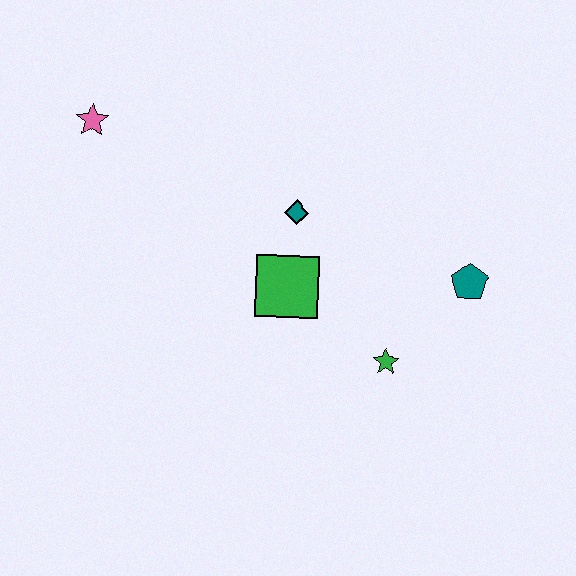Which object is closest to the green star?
The teal pentagon is closest to the green star.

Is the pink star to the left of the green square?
Yes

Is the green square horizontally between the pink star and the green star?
Yes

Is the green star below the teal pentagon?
Yes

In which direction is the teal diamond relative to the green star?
The teal diamond is above the green star.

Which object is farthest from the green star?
The pink star is farthest from the green star.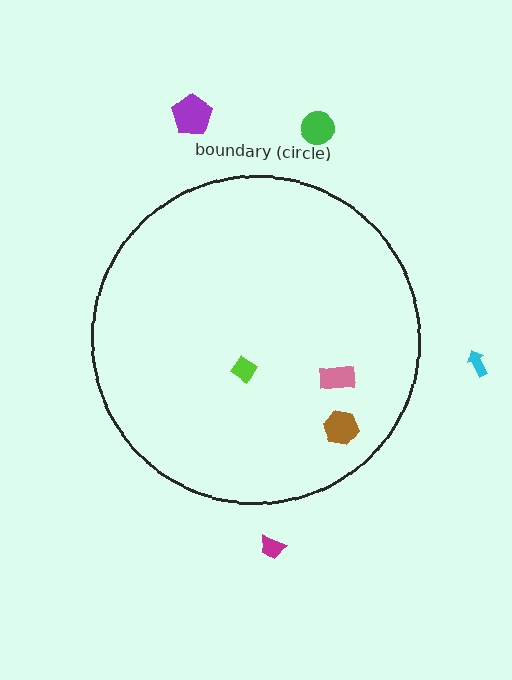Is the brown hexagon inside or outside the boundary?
Inside.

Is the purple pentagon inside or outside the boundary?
Outside.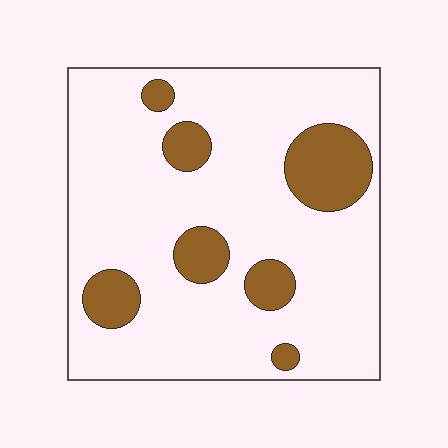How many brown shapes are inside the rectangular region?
7.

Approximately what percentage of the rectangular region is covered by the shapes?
Approximately 15%.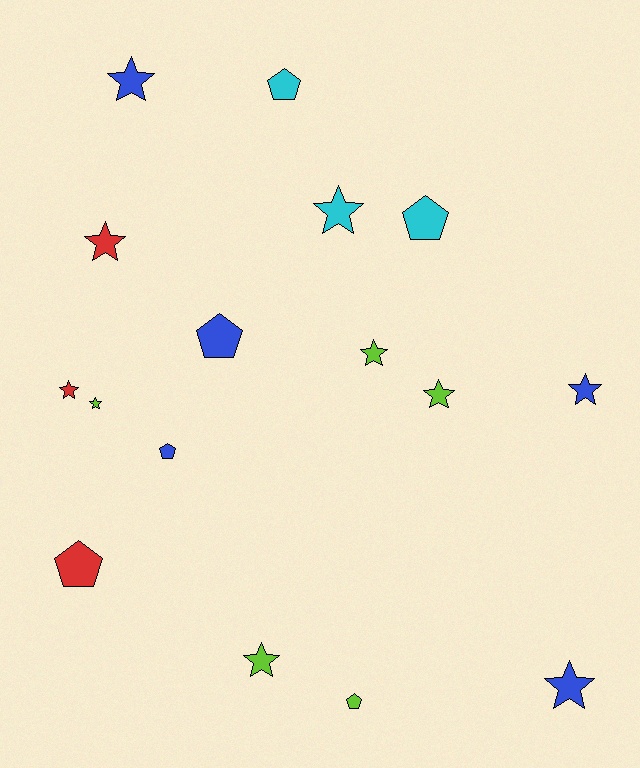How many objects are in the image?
There are 16 objects.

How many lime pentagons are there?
There is 1 lime pentagon.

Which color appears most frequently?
Lime, with 5 objects.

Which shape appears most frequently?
Star, with 10 objects.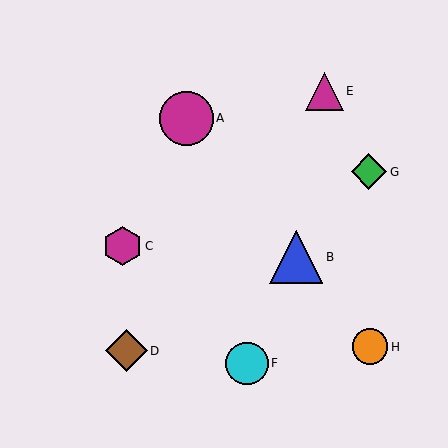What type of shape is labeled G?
Shape G is a green diamond.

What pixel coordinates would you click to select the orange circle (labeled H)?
Click at (370, 347) to select the orange circle H.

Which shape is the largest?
The magenta circle (labeled A) is the largest.